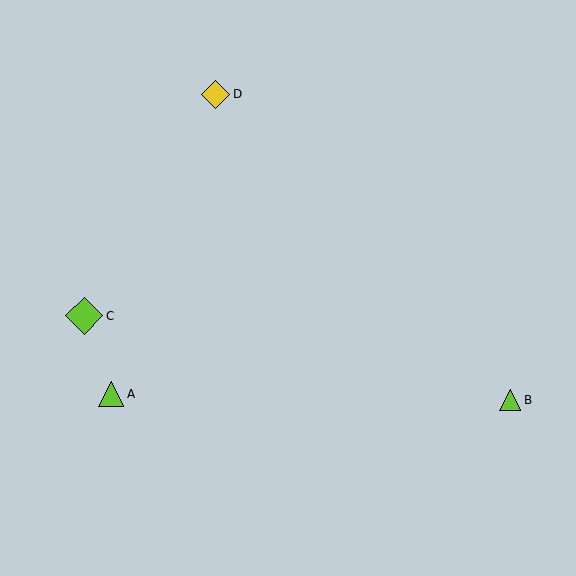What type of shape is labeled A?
Shape A is a lime triangle.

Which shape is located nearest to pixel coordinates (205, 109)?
The yellow diamond (labeled D) at (216, 94) is nearest to that location.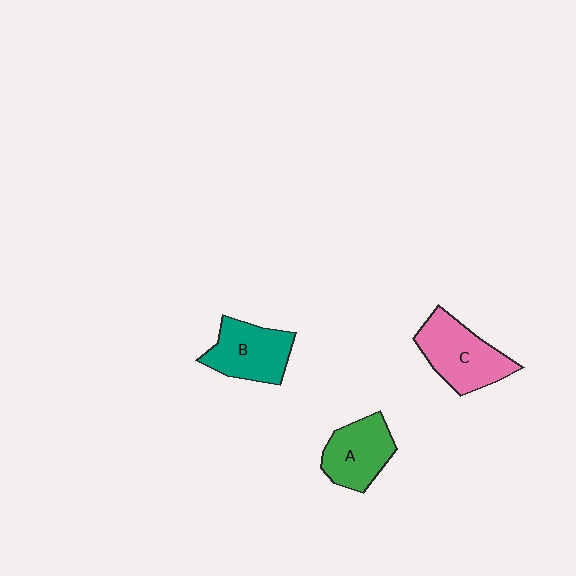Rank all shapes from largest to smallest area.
From largest to smallest: C (pink), B (teal), A (green).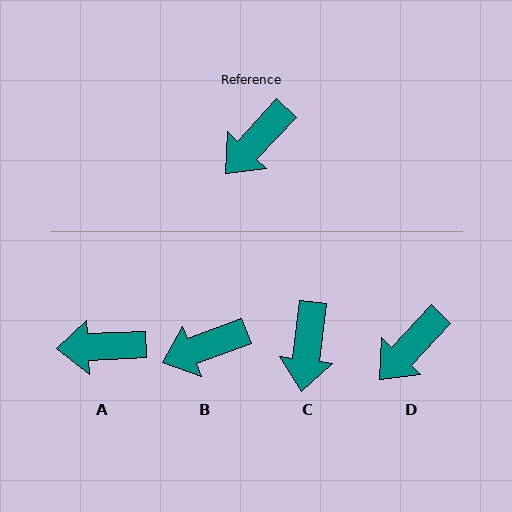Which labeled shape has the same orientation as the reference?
D.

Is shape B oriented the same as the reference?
No, it is off by about 26 degrees.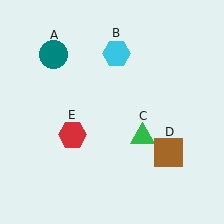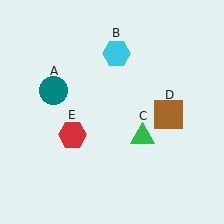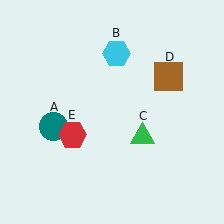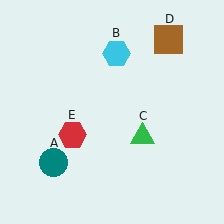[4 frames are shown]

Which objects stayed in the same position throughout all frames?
Cyan hexagon (object B) and green triangle (object C) and red hexagon (object E) remained stationary.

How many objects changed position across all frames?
2 objects changed position: teal circle (object A), brown square (object D).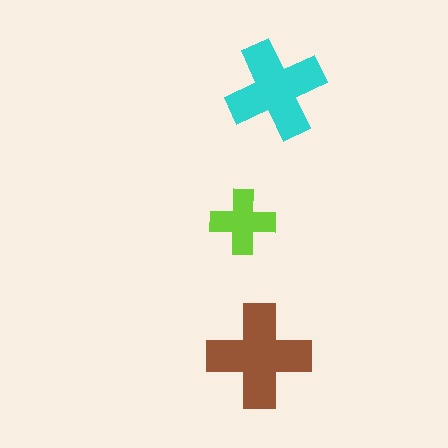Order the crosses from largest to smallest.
the brown one, the cyan one, the lime one.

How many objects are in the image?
There are 3 objects in the image.